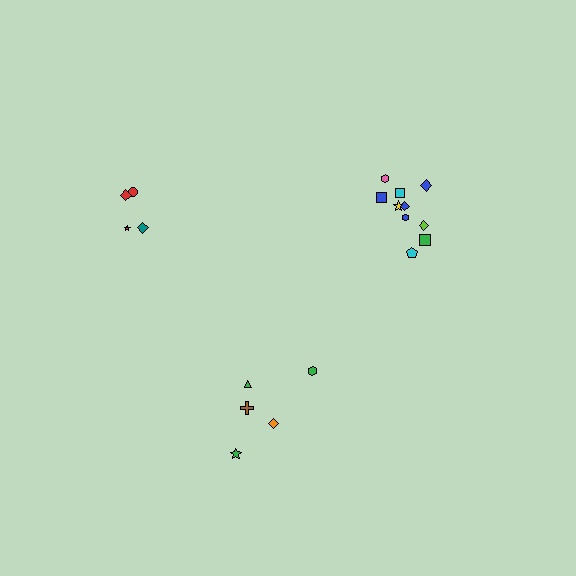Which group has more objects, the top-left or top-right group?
The top-right group.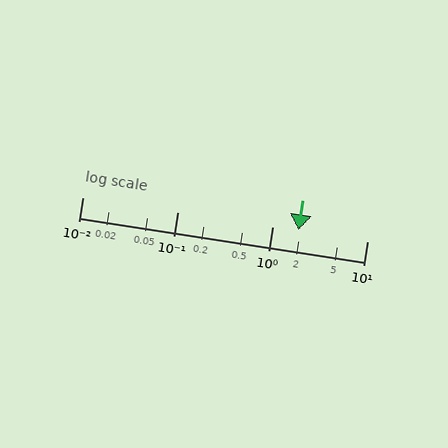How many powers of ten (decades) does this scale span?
The scale spans 3 decades, from 0.01 to 10.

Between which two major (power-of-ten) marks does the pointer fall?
The pointer is between 1 and 10.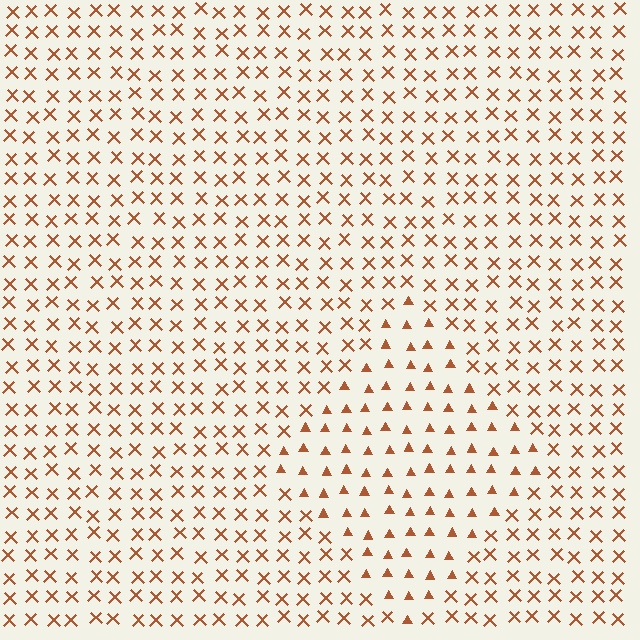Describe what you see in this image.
The image is filled with small brown elements arranged in a uniform grid. A diamond-shaped region contains triangles, while the surrounding area contains X marks. The boundary is defined purely by the change in element shape.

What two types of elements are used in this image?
The image uses triangles inside the diamond region and X marks outside it.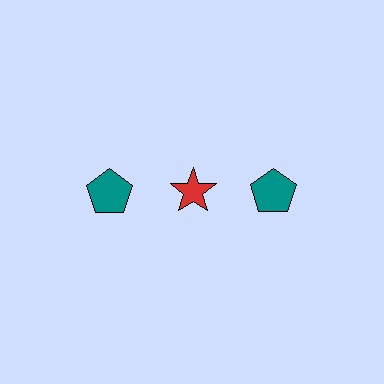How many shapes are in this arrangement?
There are 3 shapes arranged in a grid pattern.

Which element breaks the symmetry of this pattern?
The red star in the top row, second from left column breaks the symmetry. All other shapes are teal pentagons.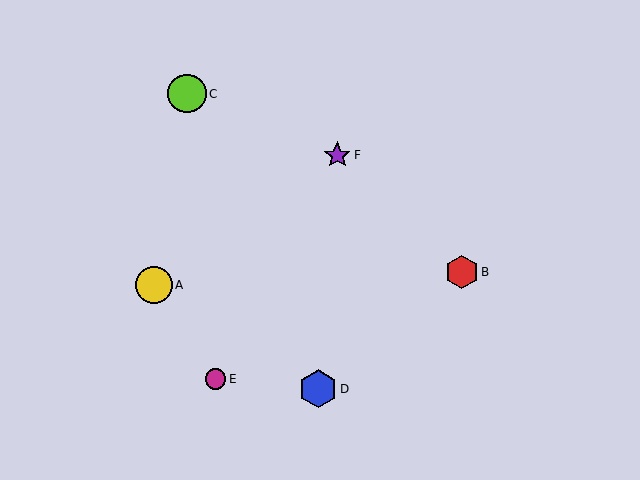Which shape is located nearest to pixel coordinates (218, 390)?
The magenta circle (labeled E) at (215, 379) is nearest to that location.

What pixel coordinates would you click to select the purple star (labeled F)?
Click at (337, 155) to select the purple star F.